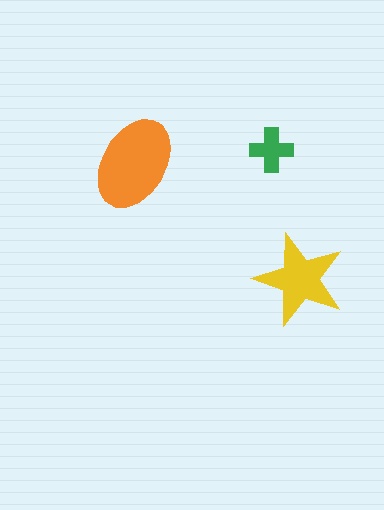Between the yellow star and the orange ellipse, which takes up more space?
The orange ellipse.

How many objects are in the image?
There are 3 objects in the image.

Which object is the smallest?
The green cross.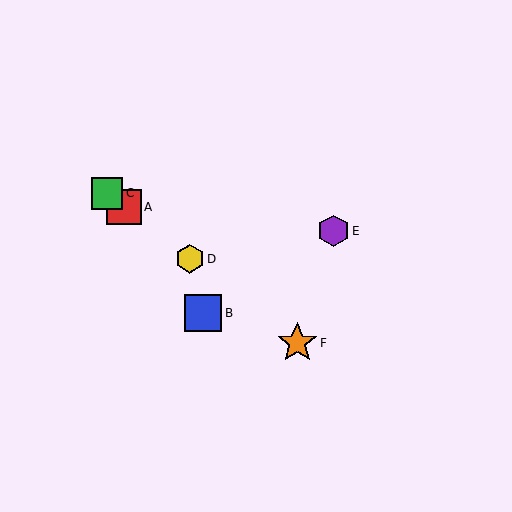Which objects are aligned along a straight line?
Objects A, C, D, F are aligned along a straight line.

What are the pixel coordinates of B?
Object B is at (203, 313).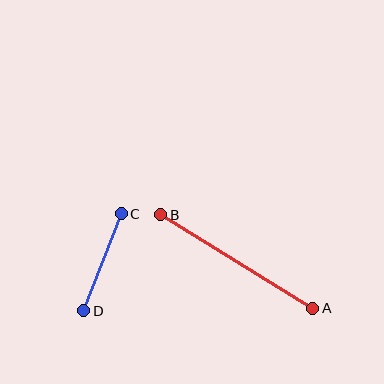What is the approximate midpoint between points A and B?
The midpoint is at approximately (237, 262) pixels.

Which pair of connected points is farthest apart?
Points A and B are farthest apart.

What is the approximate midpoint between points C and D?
The midpoint is at approximately (103, 262) pixels.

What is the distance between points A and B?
The distance is approximately 178 pixels.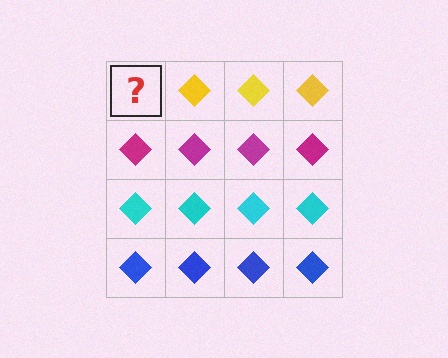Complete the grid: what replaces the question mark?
The question mark should be replaced with a yellow diamond.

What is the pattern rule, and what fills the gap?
The rule is that each row has a consistent color. The gap should be filled with a yellow diamond.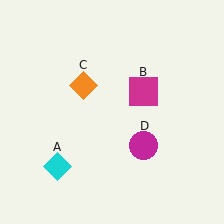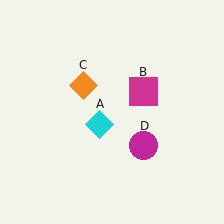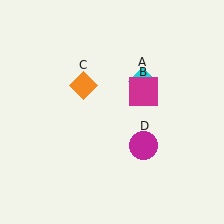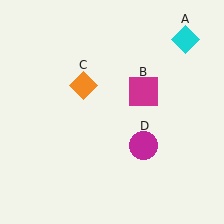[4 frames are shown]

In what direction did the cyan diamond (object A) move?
The cyan diamond (object A) moved up and to the right.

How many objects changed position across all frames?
1 object changed position: cyan diamond (object A).